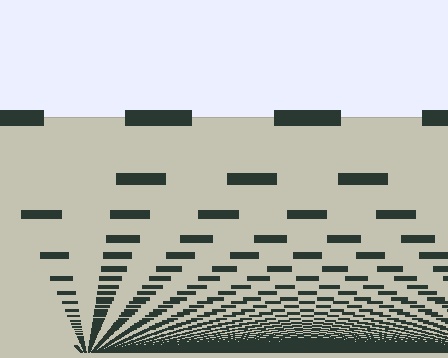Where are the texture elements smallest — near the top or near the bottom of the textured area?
Near the bottom.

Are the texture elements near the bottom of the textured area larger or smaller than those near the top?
Smaller. The gradient is inverted — elements near the bottom are smaller and denser.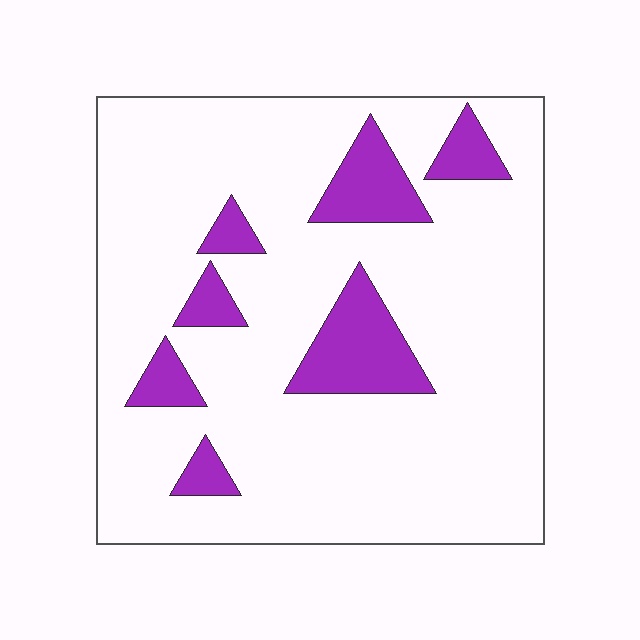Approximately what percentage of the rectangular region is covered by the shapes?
Approximately 15%.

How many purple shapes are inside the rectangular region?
7.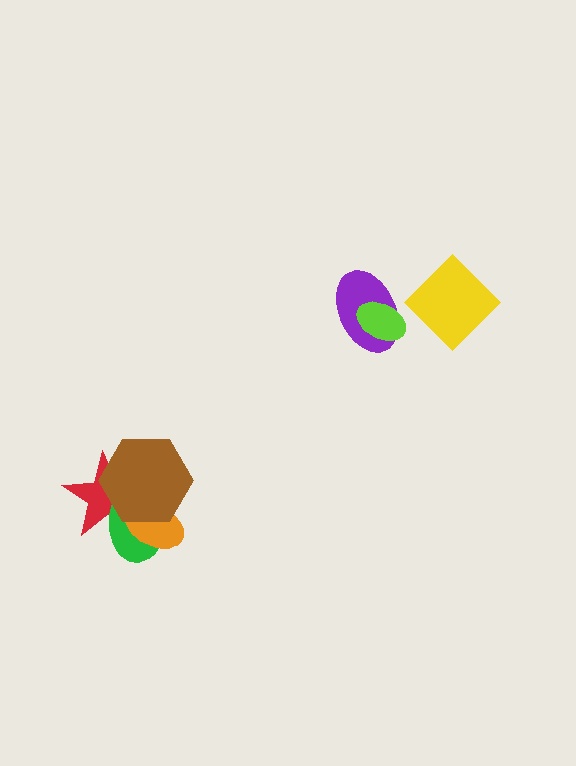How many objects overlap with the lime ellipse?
1 object overlaps with the lime ellipse.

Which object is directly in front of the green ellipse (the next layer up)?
The orange ellipse is directly in front of the green ellipse.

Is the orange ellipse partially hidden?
Yes, it is partially covered by another shape.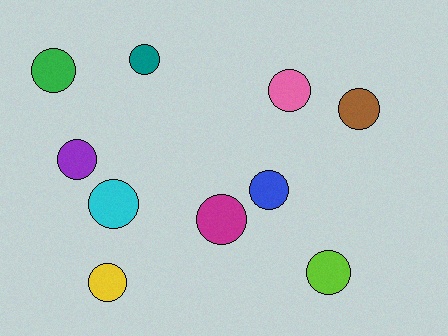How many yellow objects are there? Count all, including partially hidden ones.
There is 1 yellow object.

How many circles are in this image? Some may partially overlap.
There are 10 circles.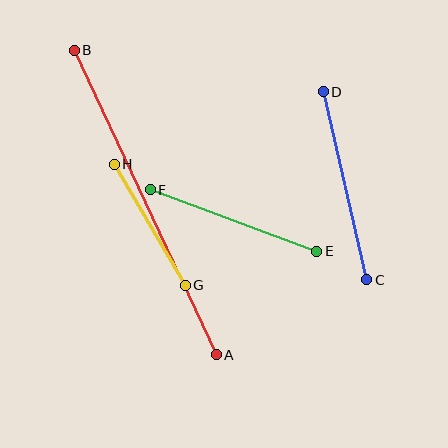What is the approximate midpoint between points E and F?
The midpoint is at approximately (234, 221) pixels.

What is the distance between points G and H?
The distance is approximately 140 pixels.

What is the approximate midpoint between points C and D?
The midpoint is at approximately (345, 186) pixels.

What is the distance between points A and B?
The distance is approximately 336 pixels.